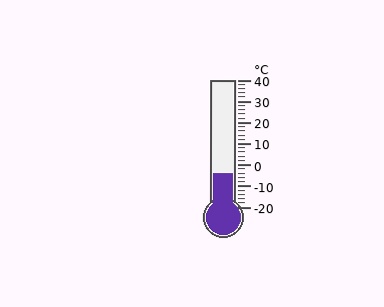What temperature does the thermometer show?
The thermometer shows approximately -4°C.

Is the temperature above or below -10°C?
The temperature is above -10°C.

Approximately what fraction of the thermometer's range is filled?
The thermometer is filled to approximately 25% of its range.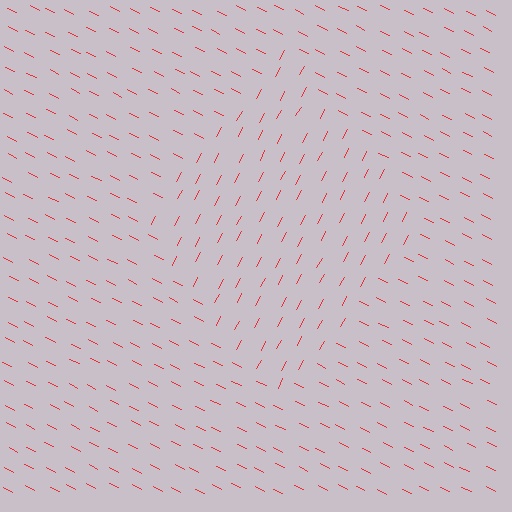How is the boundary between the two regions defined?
The boundary is defined purely by a change in line orientation (approximately 89 degrees difference). All lines are the same color and thickness.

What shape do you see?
I see a diamond.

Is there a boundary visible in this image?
Yes, there is a texture boundary formed by a change in line orientation.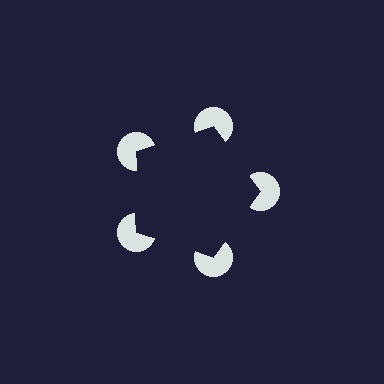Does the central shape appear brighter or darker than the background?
It typically appears slightly darker than the background, even though no actual brightness change is drawn.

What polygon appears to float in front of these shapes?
An illusory pentagon — its edges are inferred from the aligned wedge cuts in the pac-man discs, not physically drawn.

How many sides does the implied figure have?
5 sides.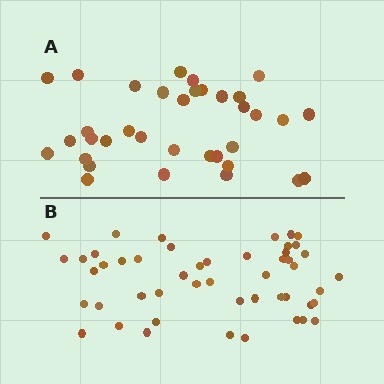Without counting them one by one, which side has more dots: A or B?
Region B (the bottom region) has more dots.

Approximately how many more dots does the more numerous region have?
Region B has approximately 15 more dots than region A.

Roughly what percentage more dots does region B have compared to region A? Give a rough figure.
About 40% more.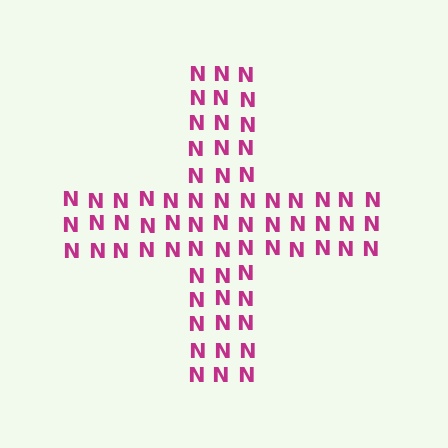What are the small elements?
The small elements are letter N's.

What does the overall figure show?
The overall figure shows a cross.